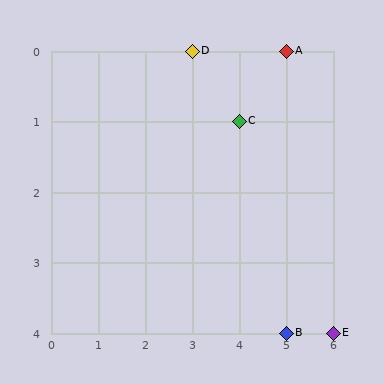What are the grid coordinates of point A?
Point A is at grid coordinates (5, 0).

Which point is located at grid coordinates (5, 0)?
Point A is at (5, 0).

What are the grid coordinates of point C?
Point C is at grid coordinates (4, 1).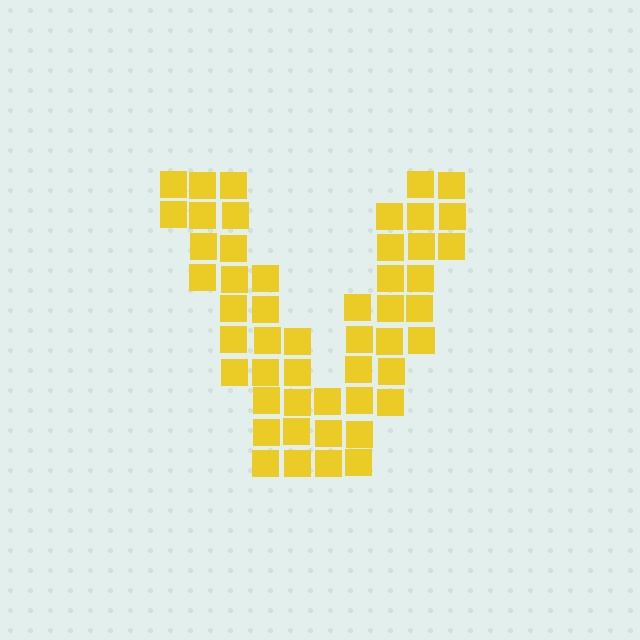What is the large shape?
The large shape is the letter V.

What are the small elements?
The small elements are squares.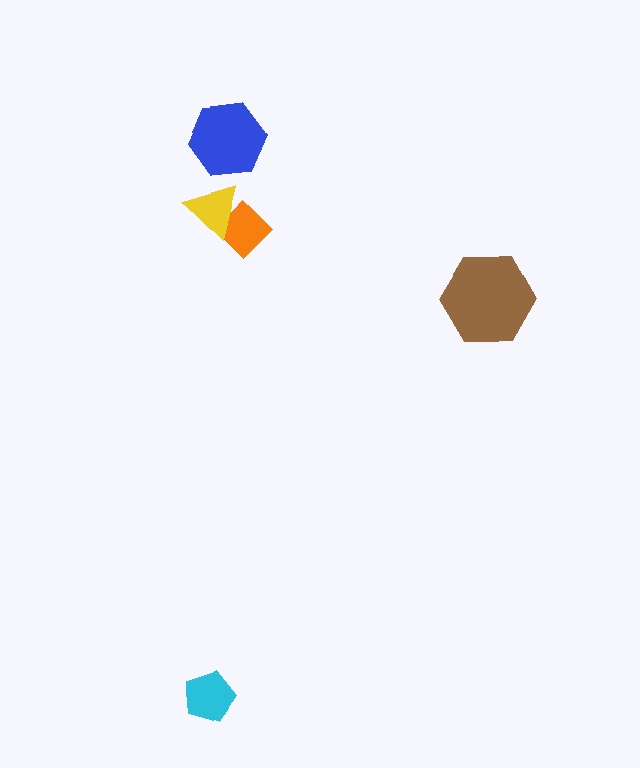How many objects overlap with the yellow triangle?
1 object overlaps with the yellow triangle.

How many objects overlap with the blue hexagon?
0 objects overlap with the blue hexagon.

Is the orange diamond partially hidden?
Yes, it is partially covered by another shape.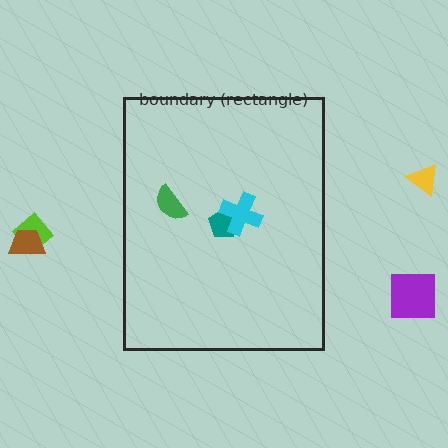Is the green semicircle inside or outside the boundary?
Inside.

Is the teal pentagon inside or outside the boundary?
Inside.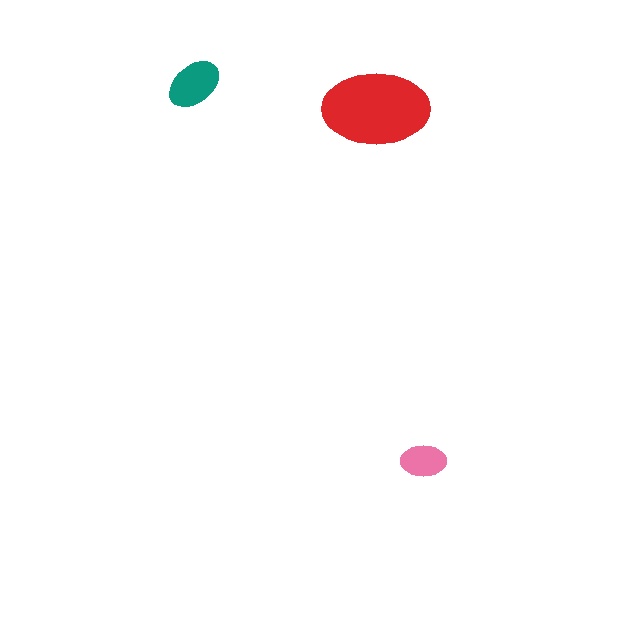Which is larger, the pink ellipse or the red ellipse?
The red one.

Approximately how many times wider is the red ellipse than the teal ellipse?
About 2 times wider.